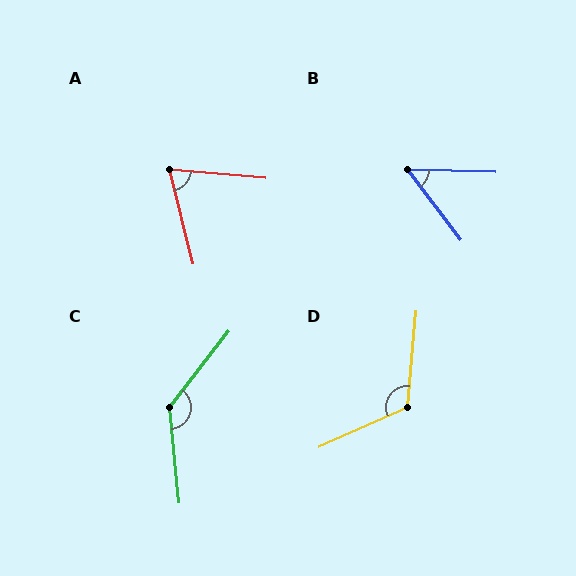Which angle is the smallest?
B, at approximately 51 degrees.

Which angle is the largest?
C, at approximately 136 degrees.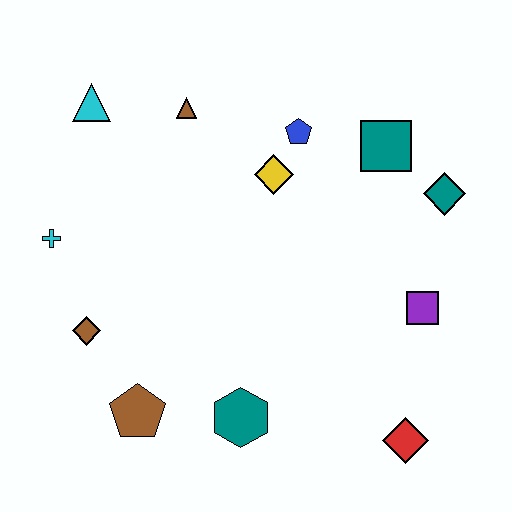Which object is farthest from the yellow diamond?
The red diamond is farthest from the yellow diamond.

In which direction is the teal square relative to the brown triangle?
The teal square is to the right of the brown triangle.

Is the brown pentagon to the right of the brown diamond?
Yes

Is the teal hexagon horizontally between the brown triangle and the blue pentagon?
Yes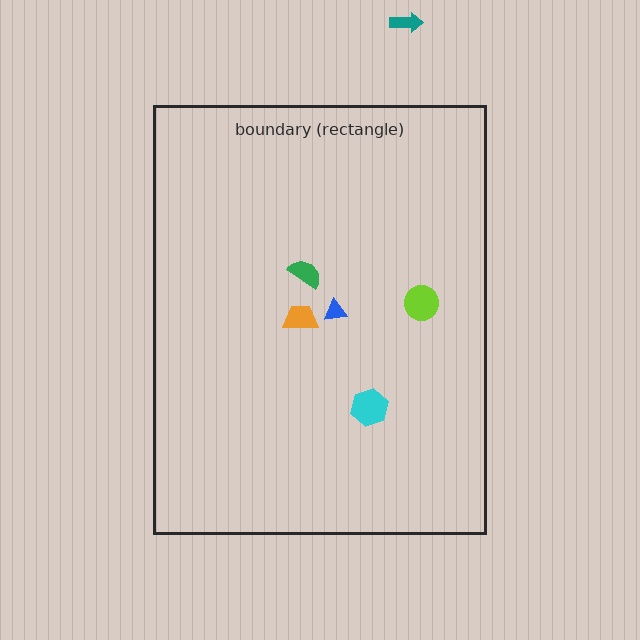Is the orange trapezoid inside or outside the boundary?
Inside.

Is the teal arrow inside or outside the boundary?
Outside.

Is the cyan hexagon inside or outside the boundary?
Inside.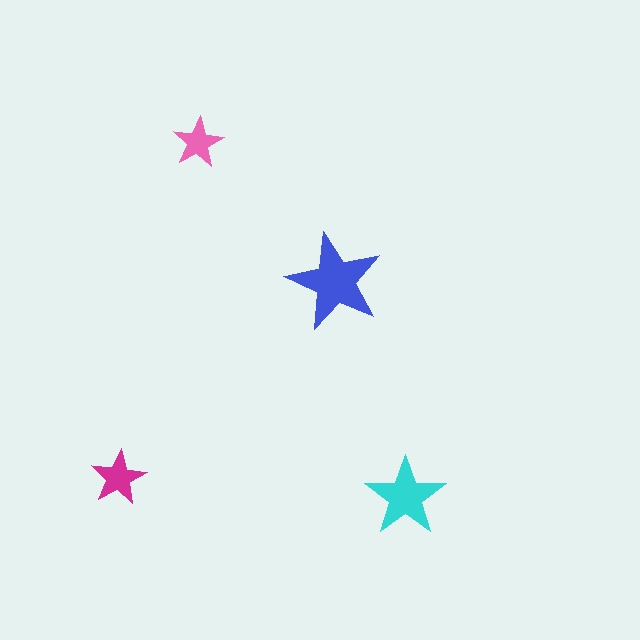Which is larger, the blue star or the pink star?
The blue one.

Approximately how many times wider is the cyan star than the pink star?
About 1.5 times wider.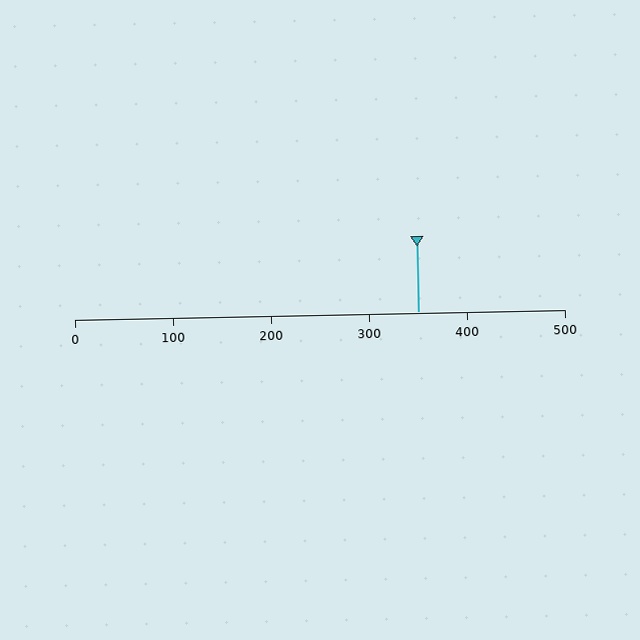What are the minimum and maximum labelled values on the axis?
The axis runs from 0 to 500.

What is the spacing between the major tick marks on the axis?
The major ticks are spaced 100 apart.